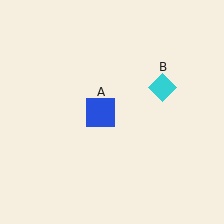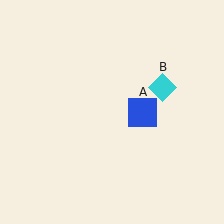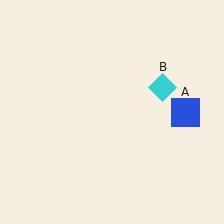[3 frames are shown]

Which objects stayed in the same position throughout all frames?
Cyan diamond (object B) remained stationary.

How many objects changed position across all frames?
1 object changed position: blue square (object A).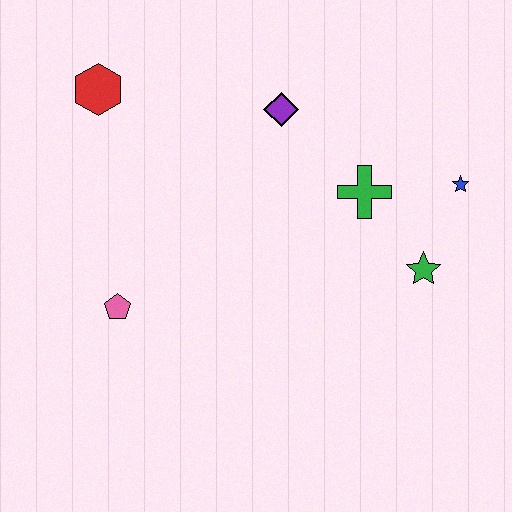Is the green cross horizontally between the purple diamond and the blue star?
Yes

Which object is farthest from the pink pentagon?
The blue star is farthest from the pink pentagon.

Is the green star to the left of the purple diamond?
No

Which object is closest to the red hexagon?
The purple diamond is closest to the red hexagon.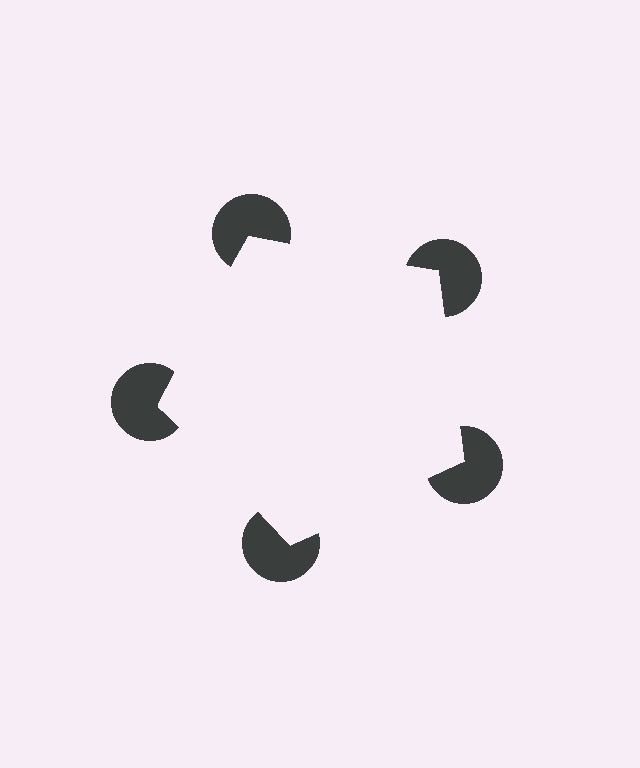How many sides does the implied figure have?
5 sides.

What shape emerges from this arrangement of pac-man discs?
An illusory pentagon — its edges are inferred from the aligned wedge cuts in the pac-man discs, not physically drawn.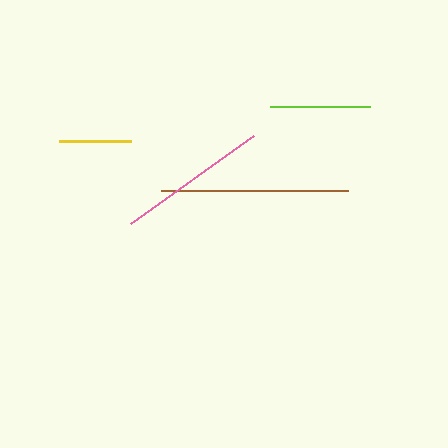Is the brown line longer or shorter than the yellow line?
The brown line is longer than the yellow line.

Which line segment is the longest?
The brown line is the longest at approximately 187 pixels.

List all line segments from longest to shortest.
From longest to shortest: brown, pink, lime, yellow.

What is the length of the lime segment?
The lime segment is approximately 100 pixels long.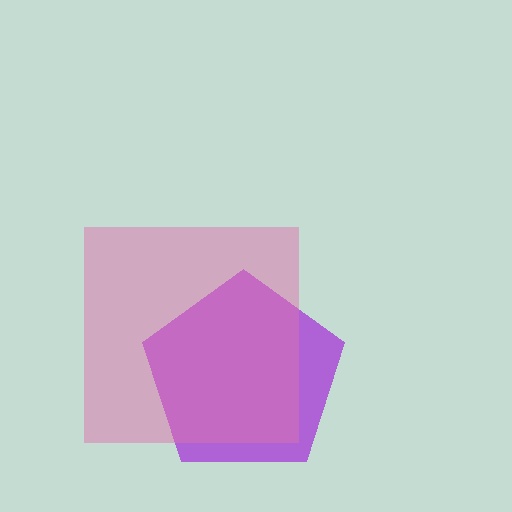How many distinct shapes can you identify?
There are 2 distinct shapes: a purple pentagon, a pink square.